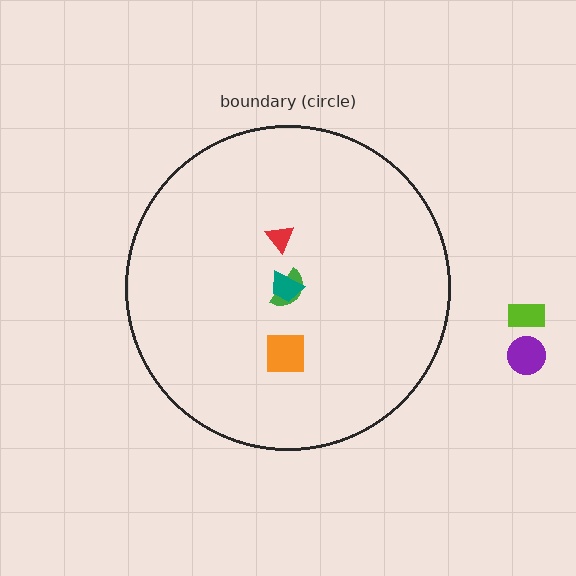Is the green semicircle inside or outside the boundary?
Inside.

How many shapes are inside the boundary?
4 inside, 2 outside.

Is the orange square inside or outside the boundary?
Inside.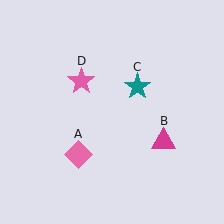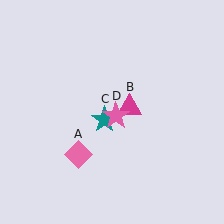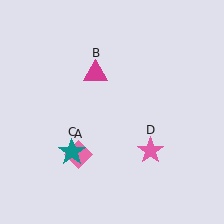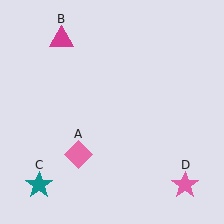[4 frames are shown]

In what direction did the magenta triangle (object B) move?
The magenta triangle (object B) moved up and to the left.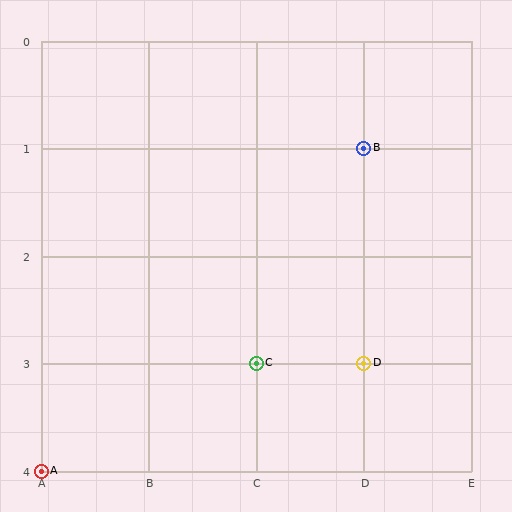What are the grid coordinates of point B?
Point B is at grid coordinates (D, 1).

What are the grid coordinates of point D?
Point D is at grid coordinates (D, 3).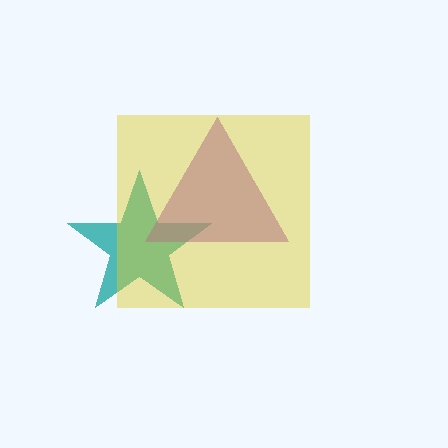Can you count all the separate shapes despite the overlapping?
Yes, there are 3 separate shapes.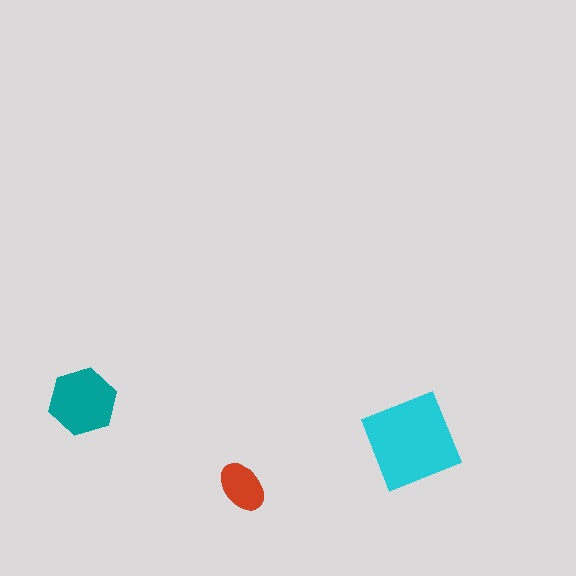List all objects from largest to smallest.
The cyan diamond, the teal hexagon, the red ellipse.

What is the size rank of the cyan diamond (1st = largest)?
1st.